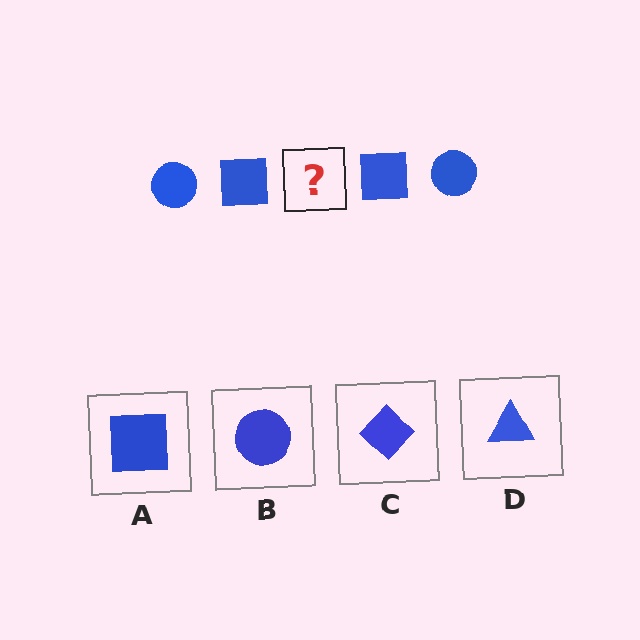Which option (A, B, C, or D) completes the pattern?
B.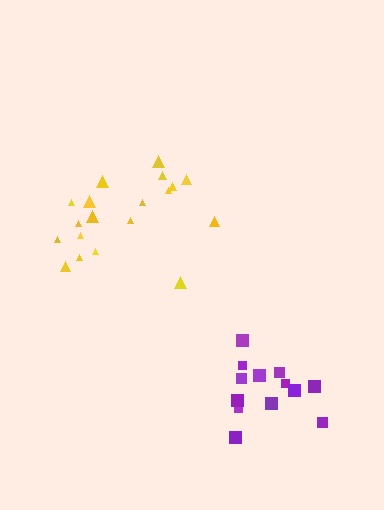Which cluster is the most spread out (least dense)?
Yellow.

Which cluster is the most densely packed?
Purple.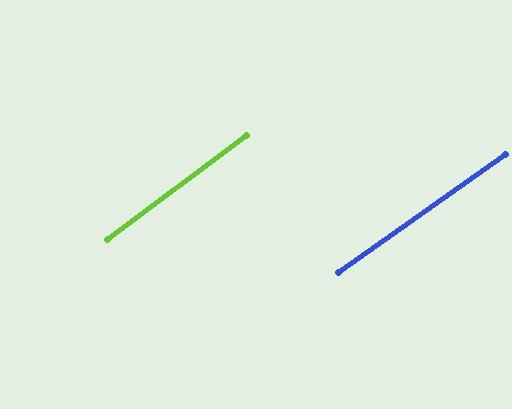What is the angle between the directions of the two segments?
Approximately 2 degrees.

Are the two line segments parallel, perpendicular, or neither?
Parallel — their directions differ by only 1.7°.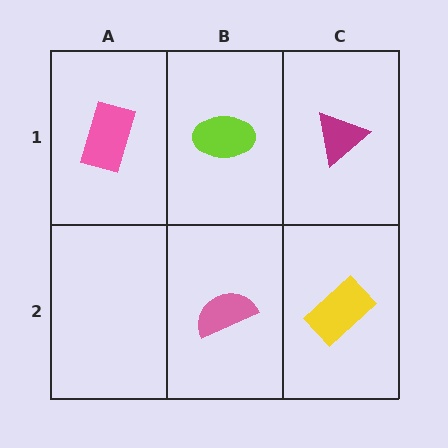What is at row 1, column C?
A magenta triangle.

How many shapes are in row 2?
2 shapes.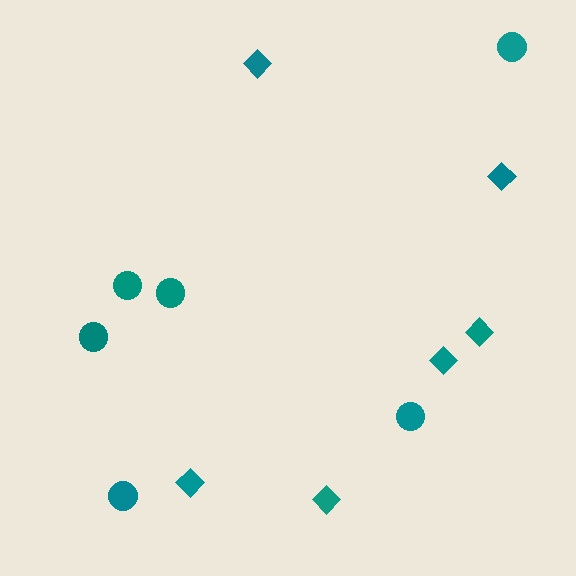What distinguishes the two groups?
There are 2 groups: one group of circles (6) and one group of diamonds (6).